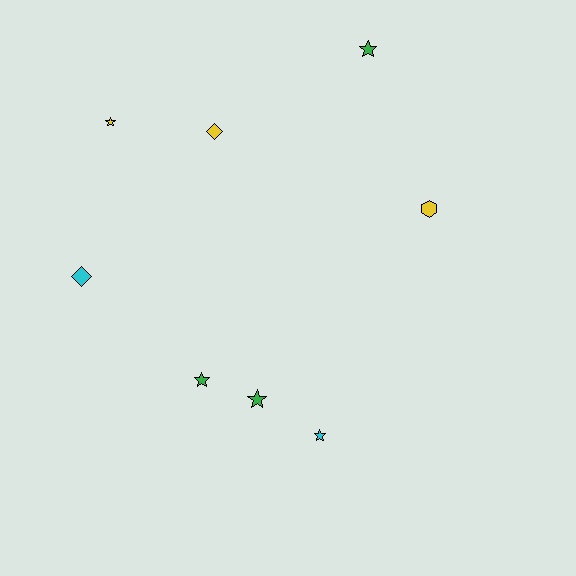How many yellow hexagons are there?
There is 1 yellow hexagon.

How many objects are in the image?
There are 8 objects.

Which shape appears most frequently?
Star, with 5 objects.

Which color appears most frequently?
Green, with 3 objects.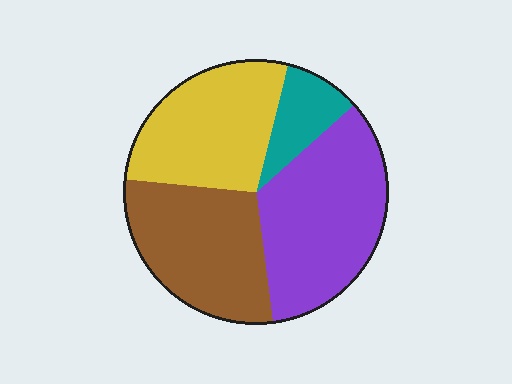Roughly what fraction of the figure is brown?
Brown takes up about one quarter (1/4) of the figure.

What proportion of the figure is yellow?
Yellow covers about 30% of the figure.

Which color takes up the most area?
Purple, at roughly 35%.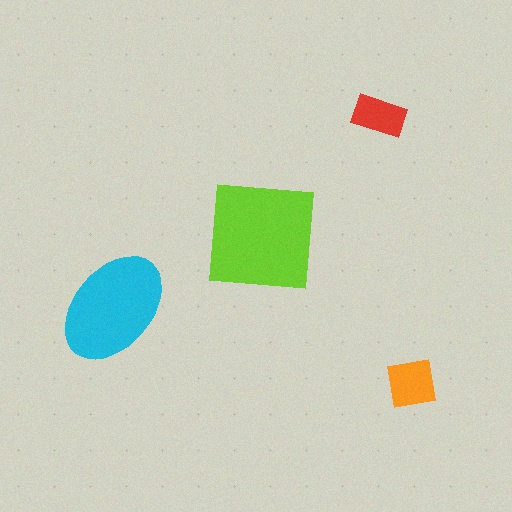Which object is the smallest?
The red rectangle.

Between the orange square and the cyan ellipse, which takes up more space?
The cyan ellipse.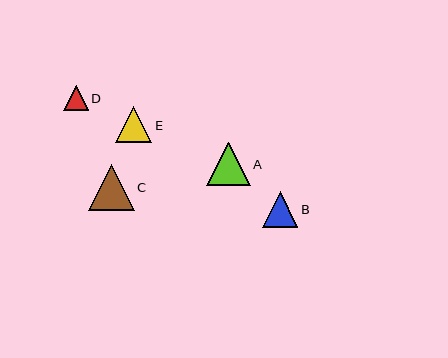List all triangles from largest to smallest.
From largest to smallest: C, A, E, B, D.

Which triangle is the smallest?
Triangle D is the smallest with a size of approximately 25 pixels.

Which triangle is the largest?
Triangle C is the largest with a size of approximately 46 pixels.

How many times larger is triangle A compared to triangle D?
Triangle A is approximately 1.8 times the size of triangle D.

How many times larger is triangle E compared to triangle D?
Triangle E is approximately 1.5 times the size of triangle D.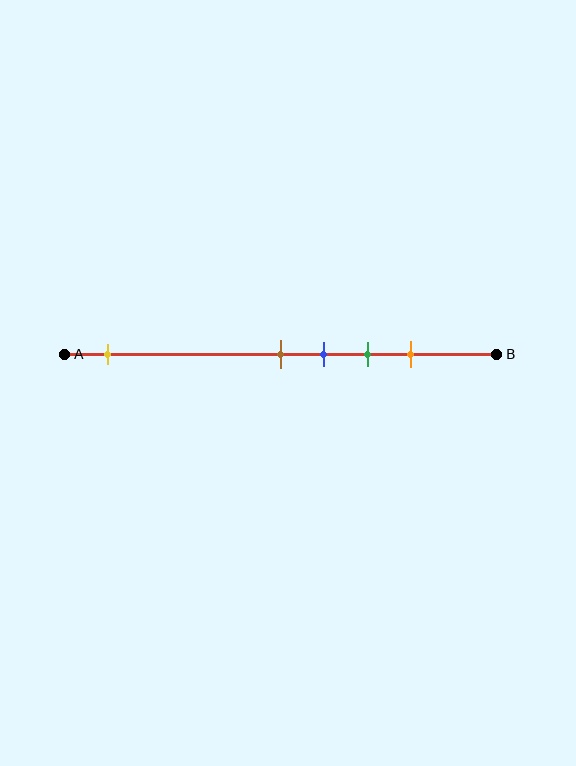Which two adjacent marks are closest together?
The brown and blue marks are the closest adjacent pair.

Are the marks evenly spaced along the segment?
No, the marks are not evenly spaced.